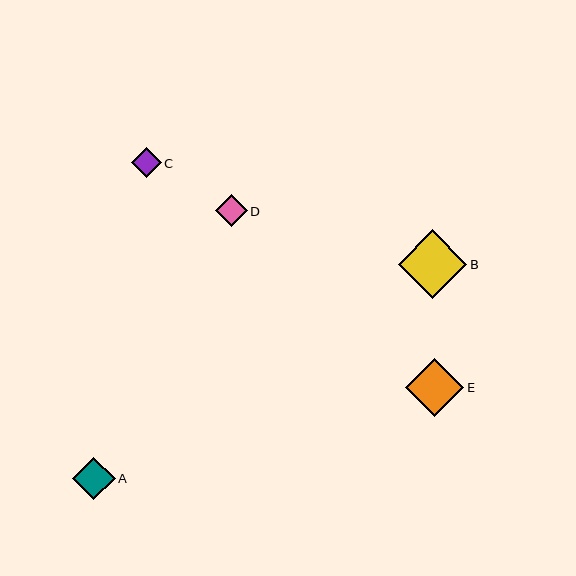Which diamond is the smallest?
Diamond C is the smallest with a size of approximately 30 pixels.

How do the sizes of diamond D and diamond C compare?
Diamond D and diamond C are approximately the same size.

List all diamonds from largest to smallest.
From largest to smallest: B, E, A, D, C.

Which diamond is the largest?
Diamond B is the largest with a size of approximately 69 pixels.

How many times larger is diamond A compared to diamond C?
Diamond A is approximately 1.4 times the size of diamond C.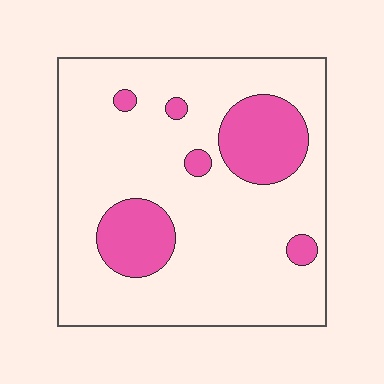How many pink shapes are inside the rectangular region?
6.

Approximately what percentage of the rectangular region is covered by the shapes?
Approximately 20%.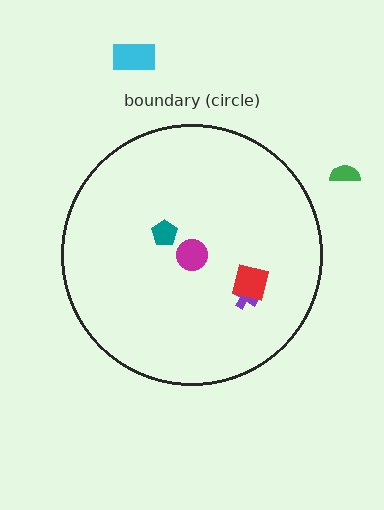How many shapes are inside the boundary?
4 inside, 2 outside.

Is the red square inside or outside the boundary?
Inside.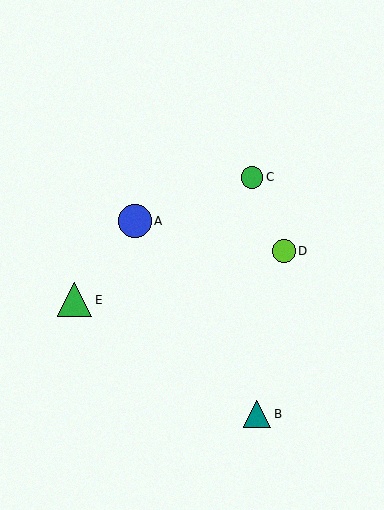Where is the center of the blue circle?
The center of the blue circle is at (135, 221).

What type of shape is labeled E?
Shape E is a green triangle.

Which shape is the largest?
The green triangle (labeled E) is the largest.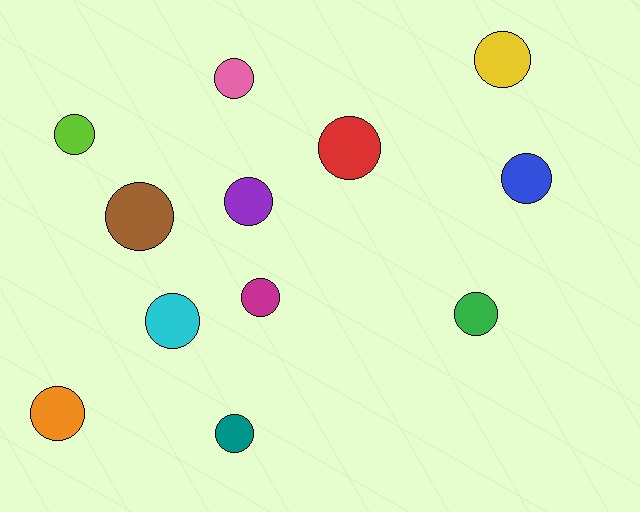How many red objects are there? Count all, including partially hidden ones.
There is 1 red object.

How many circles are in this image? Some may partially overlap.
There are 12 circles.